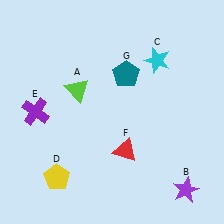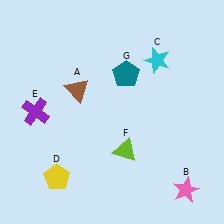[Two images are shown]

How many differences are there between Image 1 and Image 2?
There are 3 differences between the two images.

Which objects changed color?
A changed from lime to brown. B changed from purple to pink. F changed from red to lime.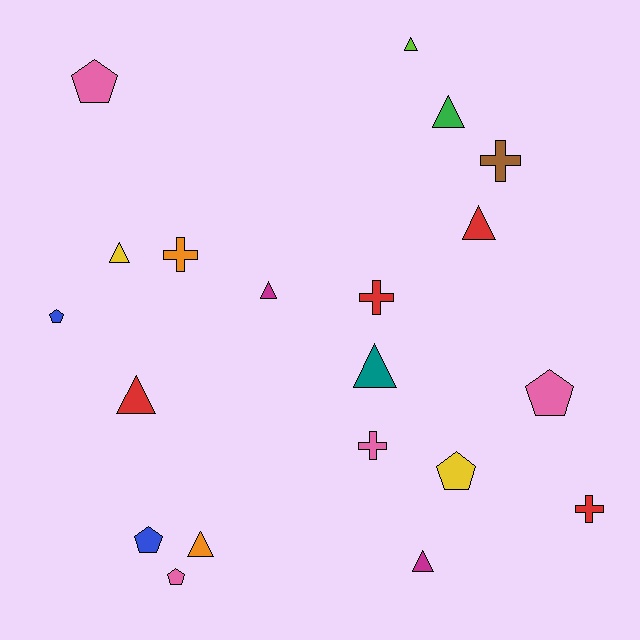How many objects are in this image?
There are 20 objects.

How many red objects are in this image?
There are 4 red objects.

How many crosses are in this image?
There are 5 crosses.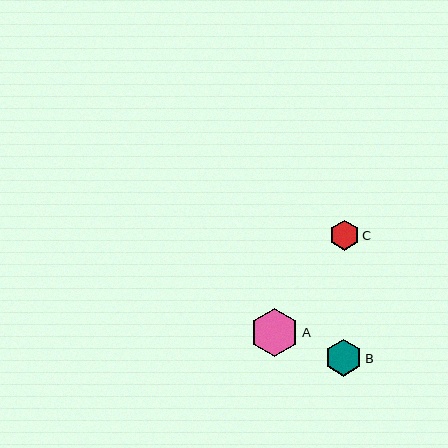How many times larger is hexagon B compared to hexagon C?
Hexagon B is approximately 1.2 times the size of hexagon C.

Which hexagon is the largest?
Hexagon A is the largest with a size of approximately 48 pixels.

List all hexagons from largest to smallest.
From largest to smallest: A, B, C.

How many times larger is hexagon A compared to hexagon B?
Hexagon A is approximately 1.3 times the size of hexagon B.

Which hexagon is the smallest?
Hexagon C is the smallest with a size of approximately 30 pixels.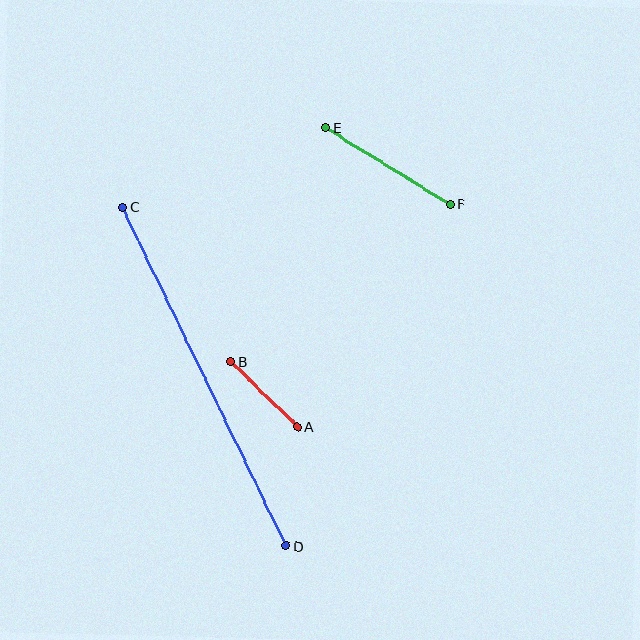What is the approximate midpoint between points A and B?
The midpoint is at approximately (264, 394) pixels.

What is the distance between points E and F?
The distance is approximately 146 pixels.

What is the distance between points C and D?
The distance is approximately 376 pixels.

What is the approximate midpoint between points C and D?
The midpoint is at approximately (204, 377) pixels.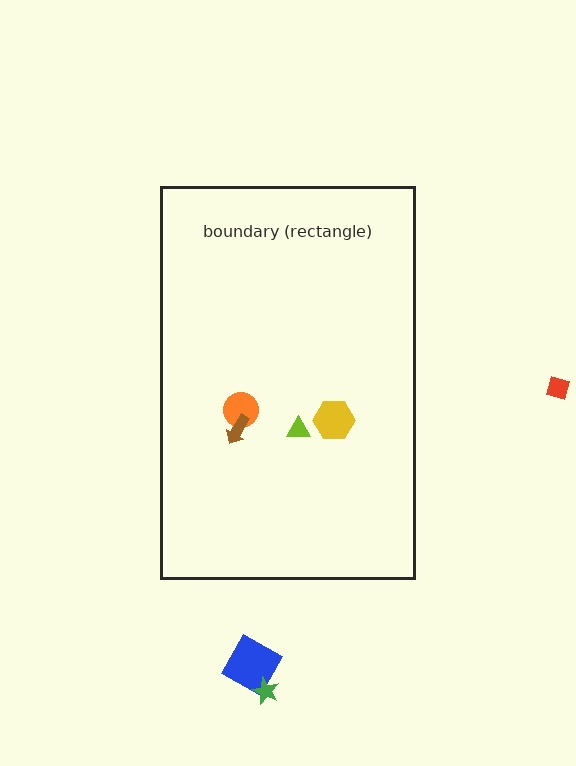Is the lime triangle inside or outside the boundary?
Inside.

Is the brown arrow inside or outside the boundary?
Inside.